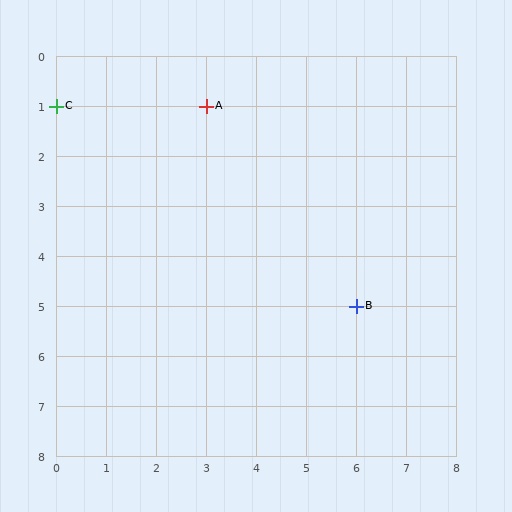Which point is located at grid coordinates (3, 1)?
Point A is at (3, 1).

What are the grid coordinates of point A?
Point A is at grid coordinates (3, 1).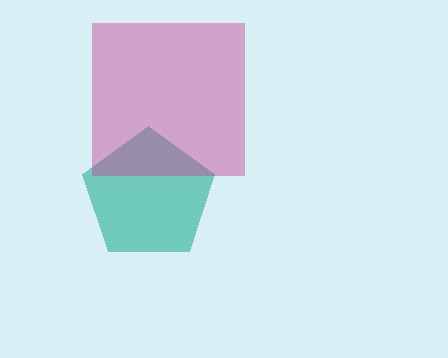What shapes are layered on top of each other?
The layered shapes are: a teal pentagon, a magenta square.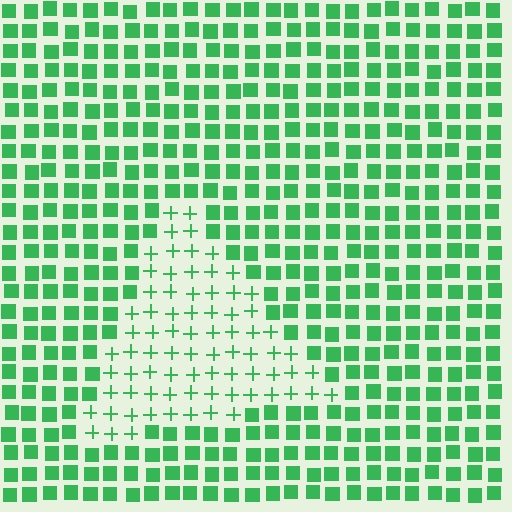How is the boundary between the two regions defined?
The boundary is defined by a change in element shape: plus signs inside vs. squares outside. All elements share the same color and spacing.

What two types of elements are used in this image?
The image uses plus signs inside the triangle region and squares outside it.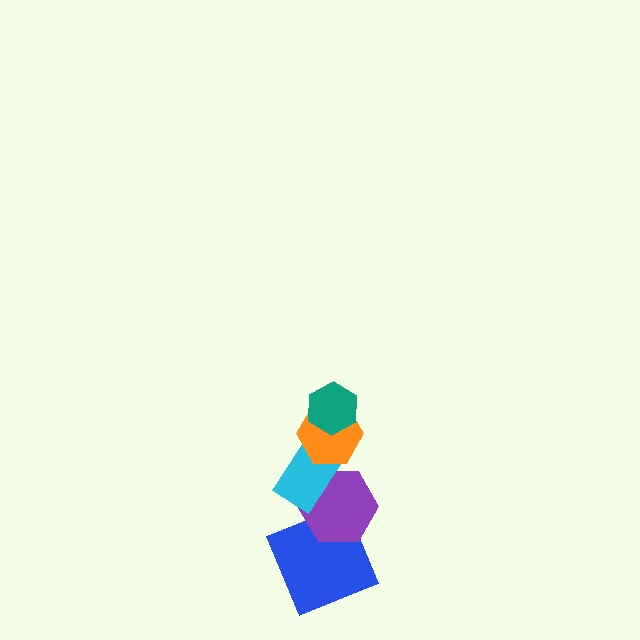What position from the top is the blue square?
The blue square is 5th from the top.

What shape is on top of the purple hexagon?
The cyan rectangle is on top of the purple hexagon.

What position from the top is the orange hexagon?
The orange hexagon is 2nd from the top.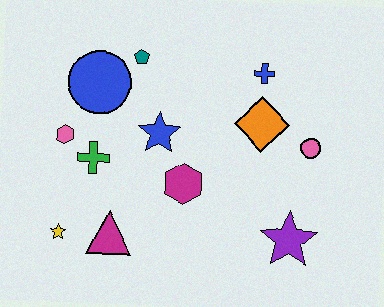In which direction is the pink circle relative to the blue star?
The pink circle is to the right of the blue star.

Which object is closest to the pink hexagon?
The green cross is closest to the pink hexagon.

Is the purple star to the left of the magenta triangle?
No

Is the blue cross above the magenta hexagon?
Yes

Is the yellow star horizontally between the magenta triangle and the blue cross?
No